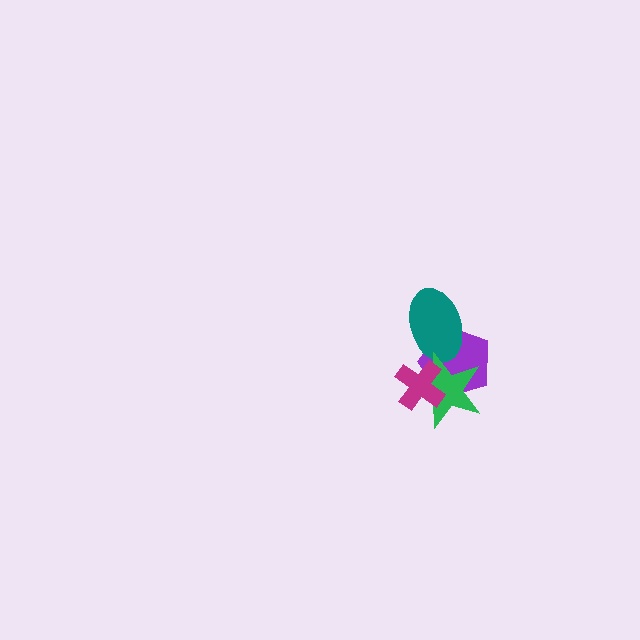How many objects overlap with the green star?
3 objects overlap with the green star.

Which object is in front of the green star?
The magenta cross is in front of the green star.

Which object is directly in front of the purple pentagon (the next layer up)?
The teal ellipse is directly in front of the purple pentagon.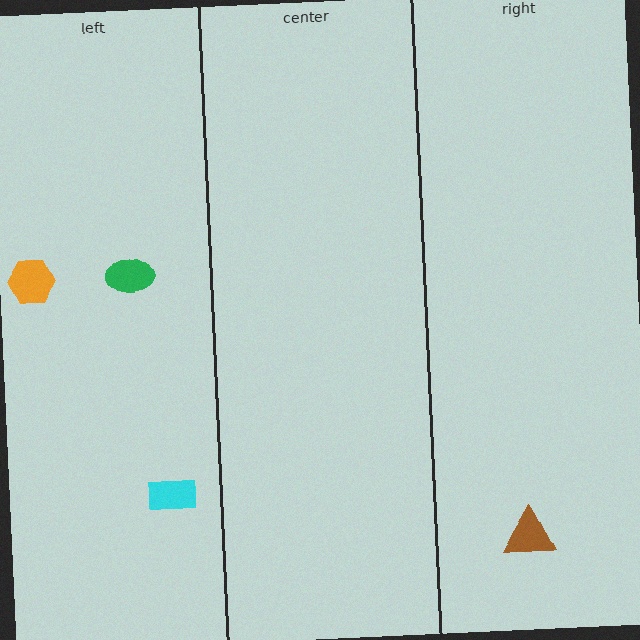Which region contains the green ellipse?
The left region.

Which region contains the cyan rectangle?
The left region.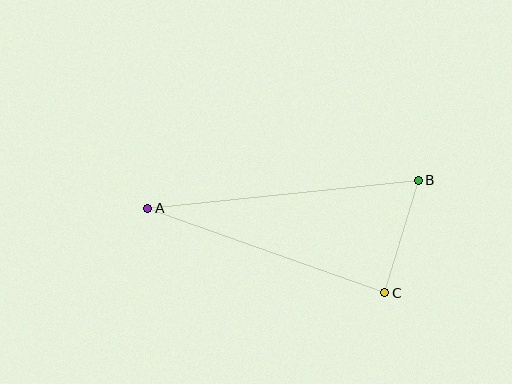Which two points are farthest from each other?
Points A and B are farthest from each other.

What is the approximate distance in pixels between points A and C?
The distance between A and C is approximately 252 pixels.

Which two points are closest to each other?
Points B and C are closest to each other.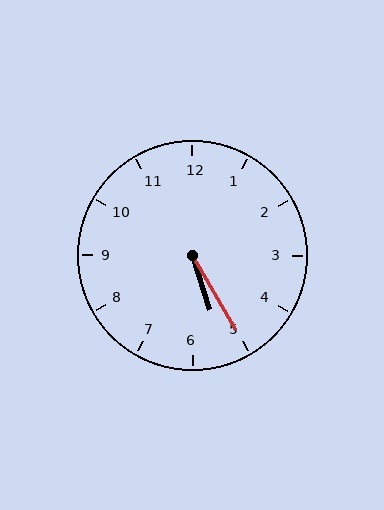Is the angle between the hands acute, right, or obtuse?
It is acute.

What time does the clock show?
5:25.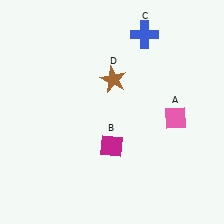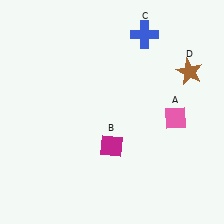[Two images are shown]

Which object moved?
The brown star (D) moved right.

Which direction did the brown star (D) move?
The brown star (D) moved right.